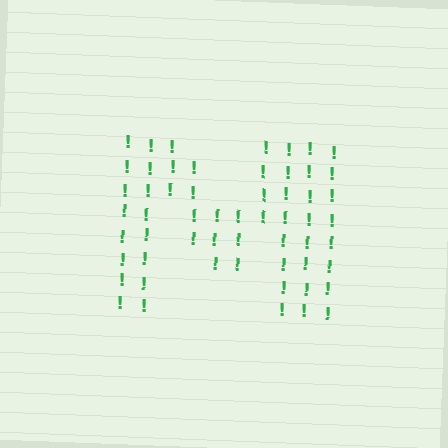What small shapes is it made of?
It is made of small exclamation marks.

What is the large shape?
The large shape is the letter M.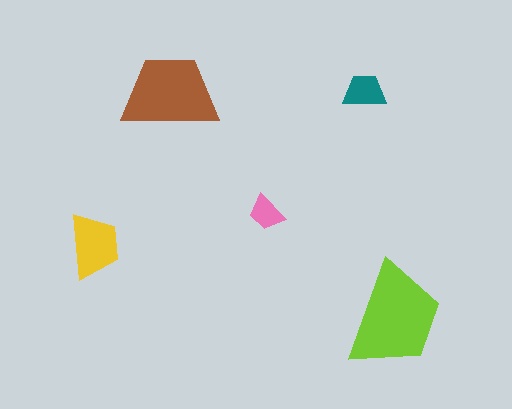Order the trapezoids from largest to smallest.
the lime one, the brown one, the yellow one, the teal one, the pink one.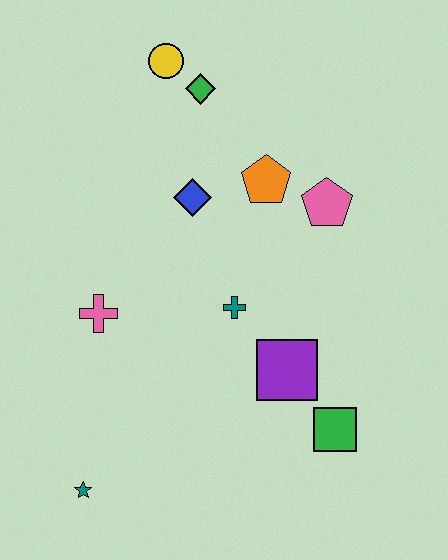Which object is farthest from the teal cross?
The yellow circle is farthest from the teal cross.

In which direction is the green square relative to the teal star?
The green square is to the right of the teal star.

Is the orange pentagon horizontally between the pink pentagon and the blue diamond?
Yes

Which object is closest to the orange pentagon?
The pink pentagon is closest to the orange pentagon.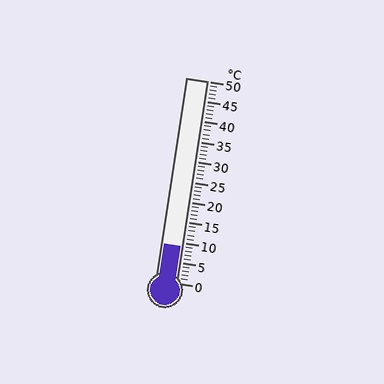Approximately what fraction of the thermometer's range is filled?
The thermometer is filled to approximately 20% of its range.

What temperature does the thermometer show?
The thermometer shows approximately 9°C.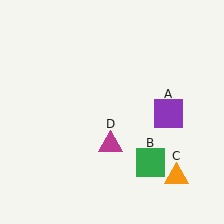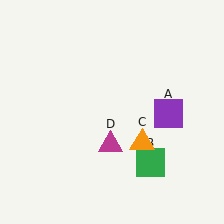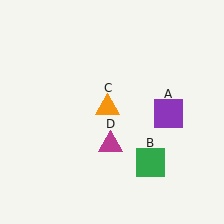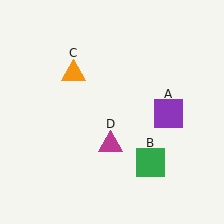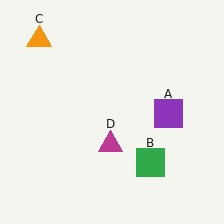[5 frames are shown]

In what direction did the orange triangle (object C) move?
The orange triangle (object C) moved up and to the left.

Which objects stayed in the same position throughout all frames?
Purple square (object A) and green square (object B) and magenta triangle (object D) remained stationary.